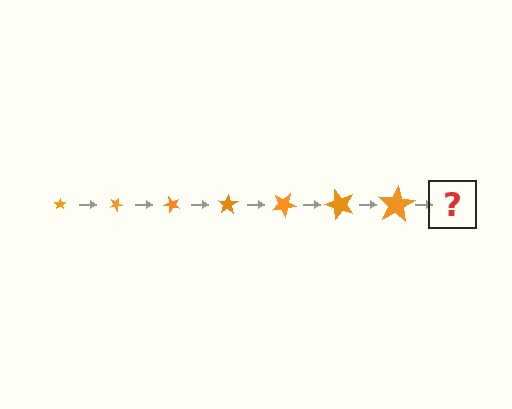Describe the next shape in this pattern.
It should be a star, larger than the previous one and rotated 175 degrees from the start.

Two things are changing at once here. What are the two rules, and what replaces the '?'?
The two rules are that the star grows larger each step and it rotates 25 degrees each step. The '?' should be a star, larger than the previous one and rotated 175 degrees from the start.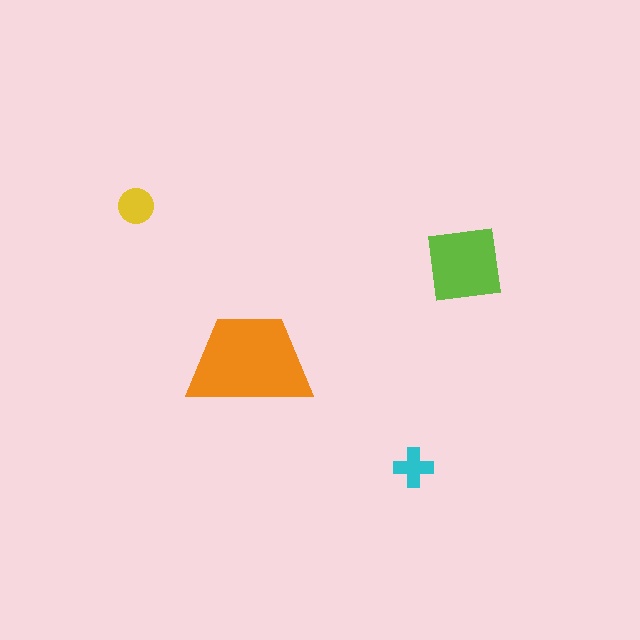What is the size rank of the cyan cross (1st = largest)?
4th.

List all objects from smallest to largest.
The cyan cross, the yellow circle, the lime square, the orange trapezoid.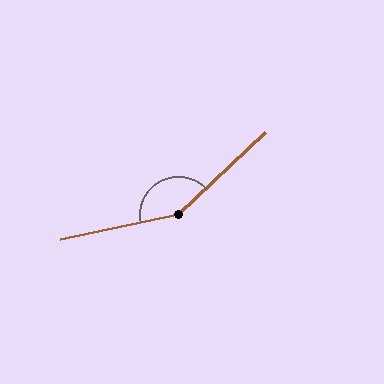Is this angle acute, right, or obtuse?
It is obtuse.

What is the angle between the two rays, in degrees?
Approximately 148 degrees.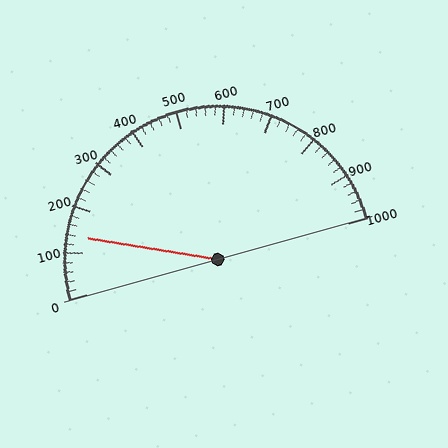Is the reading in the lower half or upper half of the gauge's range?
The reading is in the lower half of the range (0 to 1000).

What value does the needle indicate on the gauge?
The needle indicates approximately 140.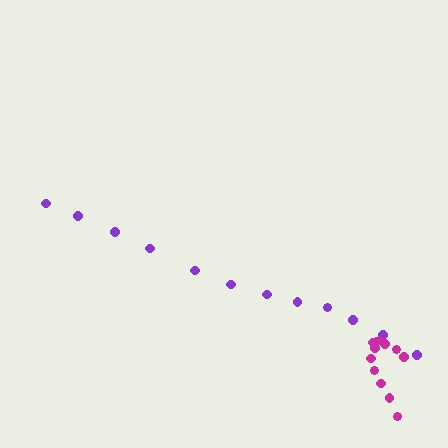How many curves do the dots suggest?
There are 2 distinct paths.